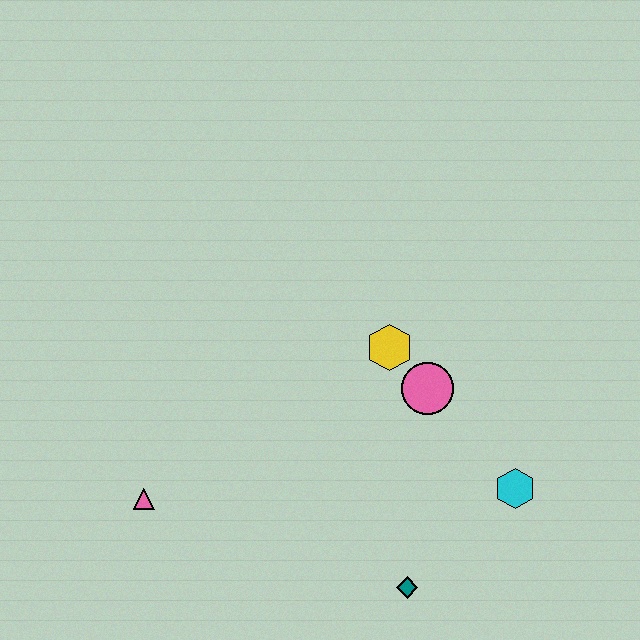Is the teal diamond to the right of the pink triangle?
Yes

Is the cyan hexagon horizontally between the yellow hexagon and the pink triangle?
No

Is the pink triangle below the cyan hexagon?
Yes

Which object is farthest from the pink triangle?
The cyan hexagon is farthest from the pink triangle.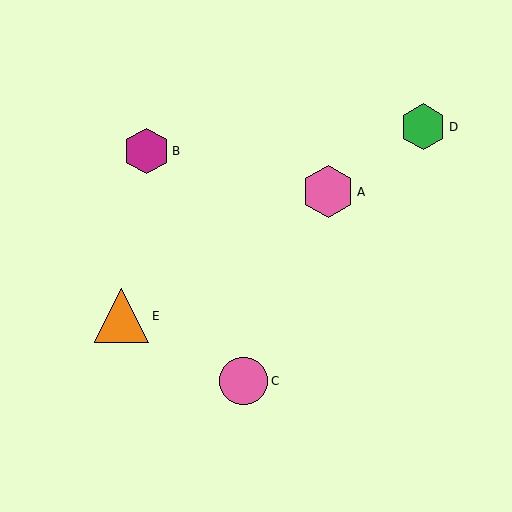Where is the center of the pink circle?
The center of the pink circle is at (244, 381).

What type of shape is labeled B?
Shape B is a magenta hexagon.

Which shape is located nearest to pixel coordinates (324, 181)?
The pink hexagon (labeled A) at (328, 192) is nearest to that location.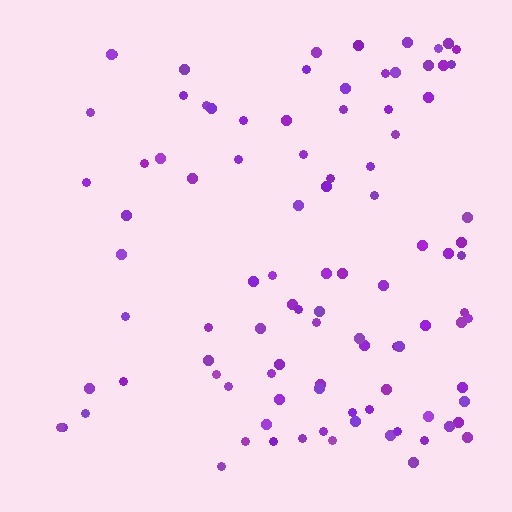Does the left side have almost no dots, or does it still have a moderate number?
Still a moderate number, just noticeably fewer than the right.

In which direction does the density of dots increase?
From left to right, with the right side densest.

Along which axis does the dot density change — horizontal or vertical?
Horizontal.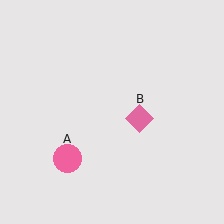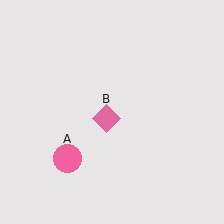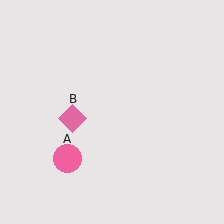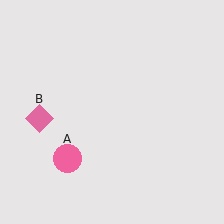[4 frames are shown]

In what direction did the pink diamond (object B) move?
The pink diamond (object B) moved left.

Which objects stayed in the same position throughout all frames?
Pink circle (object A) remained stationary.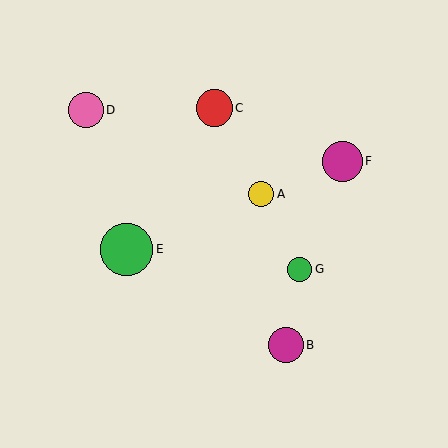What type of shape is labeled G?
Shape G is a green circle.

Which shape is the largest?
The green circle (labeled E) is the largest.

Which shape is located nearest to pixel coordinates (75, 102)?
The pink circle (labeled D) at (86, 110) is nearest to that location.